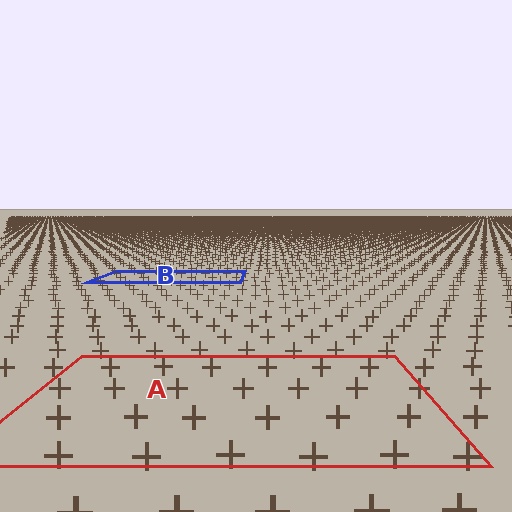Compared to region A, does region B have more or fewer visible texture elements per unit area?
Region B has more texture elements per unit area — they are packed more densely because it is farther away.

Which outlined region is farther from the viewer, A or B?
Region B is farther from the viewer — the texture elements inside it appear smaller and more densely packed.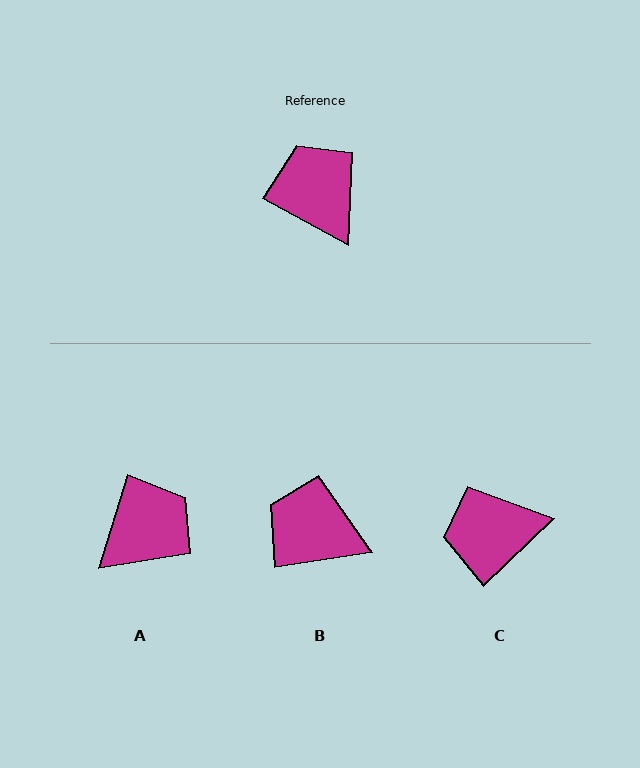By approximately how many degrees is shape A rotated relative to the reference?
Approximately 79 degrees clockwise.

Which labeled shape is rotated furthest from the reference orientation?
A, about 79 degrees away.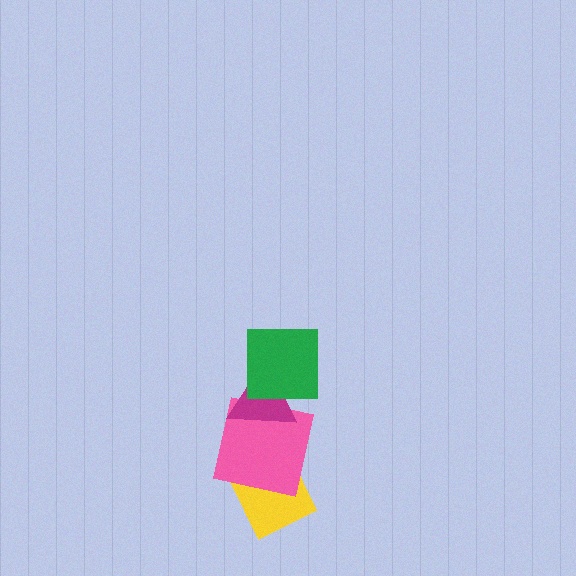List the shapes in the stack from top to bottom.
From top to bottom: the green square, the magenta triangle, the pink square, the yellow diamond.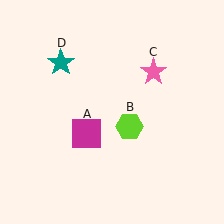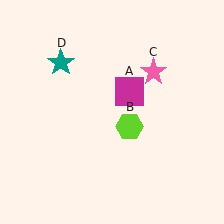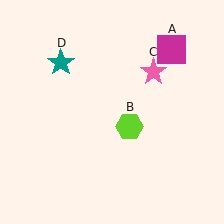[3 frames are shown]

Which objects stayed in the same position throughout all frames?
Lime hexagon (object B) and pink star (object C) and teal star (object D) remained stationary.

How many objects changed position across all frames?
1 object changed position: magenta square (object A).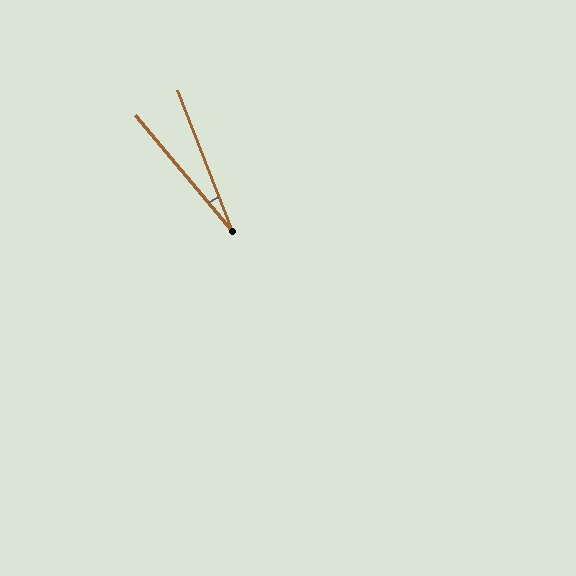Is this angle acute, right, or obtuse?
It is acute.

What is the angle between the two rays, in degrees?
Approximately 18 degrees.